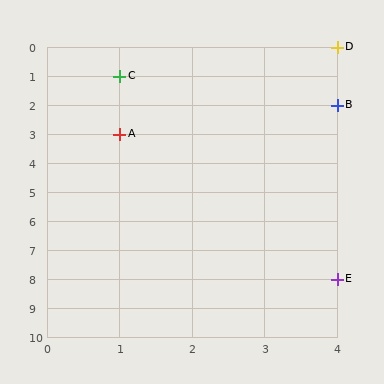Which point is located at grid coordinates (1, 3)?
Point A is at (1, 3).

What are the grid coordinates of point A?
Point A is at grid coordinates (1, 3).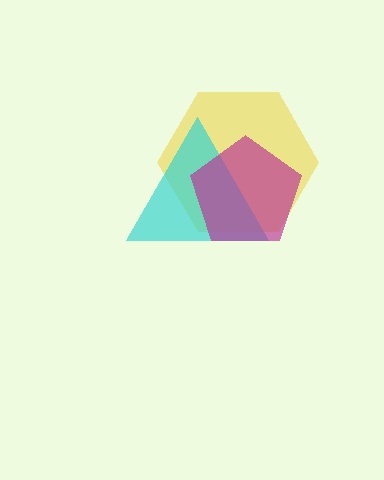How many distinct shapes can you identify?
There are 3 distinct shapes: a yellow hexagon, a cyan triangle, a magenta pentagon.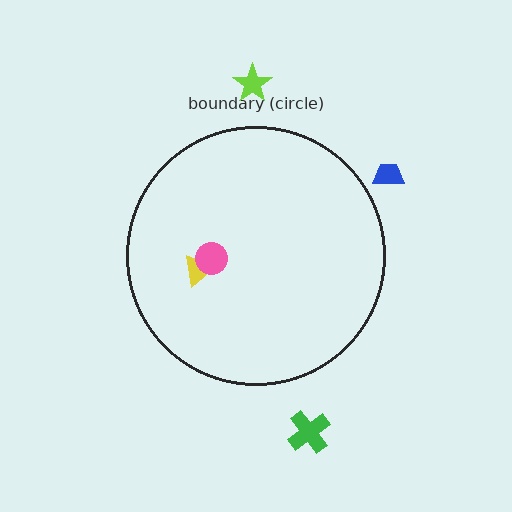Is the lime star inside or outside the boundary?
Outside.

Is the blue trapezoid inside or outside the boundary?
Outside.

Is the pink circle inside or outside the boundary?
Inside.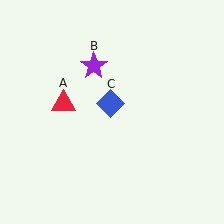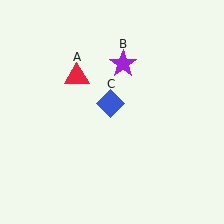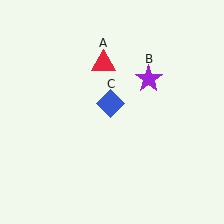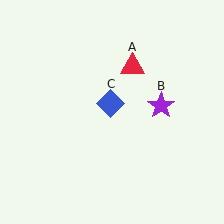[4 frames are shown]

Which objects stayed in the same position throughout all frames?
Blue diamond (object C) remained stationary.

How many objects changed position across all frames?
2 objects changed position: red triangle (object A), purple star (object B).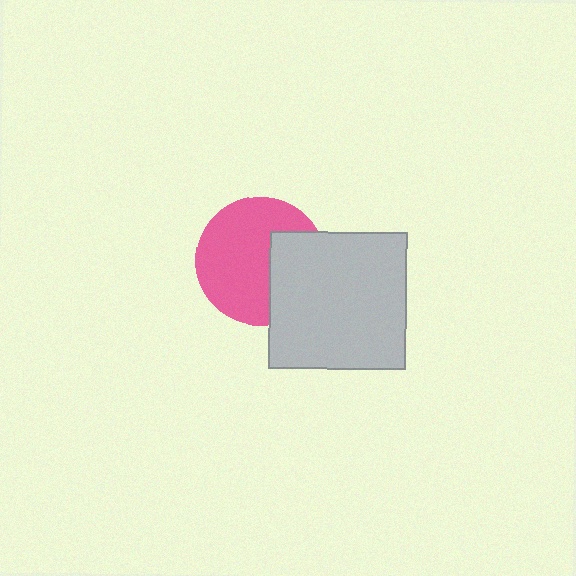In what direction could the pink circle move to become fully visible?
The pink circle could move left. That would shift it out from behind the light gray square entirely.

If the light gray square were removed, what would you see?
You would see the complete pink circle.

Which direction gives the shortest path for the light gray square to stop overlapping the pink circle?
Moving right gives the shortest separation.